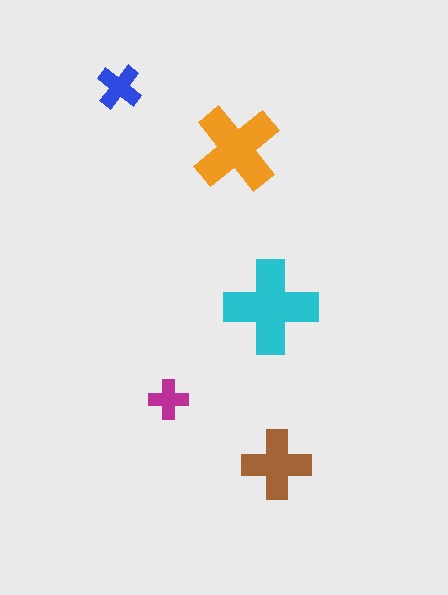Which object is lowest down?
The brown cross is bottommost.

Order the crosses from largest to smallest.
the cyan one, the orange one, the brown one, the blue one, the magenta one.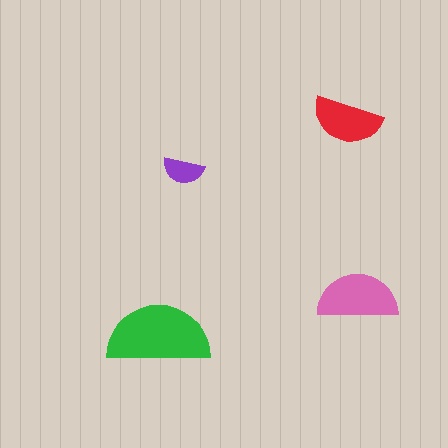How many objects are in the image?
There are 4 objects in the image.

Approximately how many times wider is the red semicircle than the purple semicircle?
About 1.5 times wider.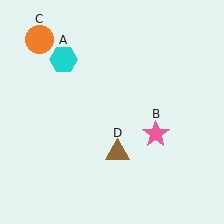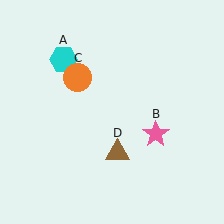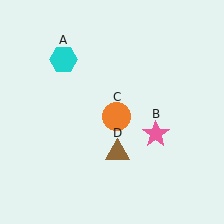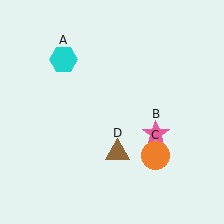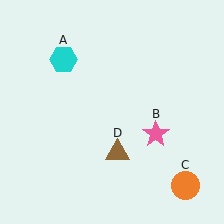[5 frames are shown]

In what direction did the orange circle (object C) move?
The orange circle (object C) moved down and to the right.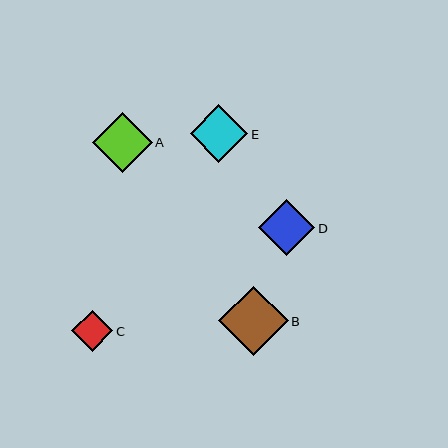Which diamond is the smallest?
Diamond C is the smallest with a size of approximately 41 pixels.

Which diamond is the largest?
Diamond B is the largest with a size of approximately 69 pixels.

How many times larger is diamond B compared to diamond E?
Diamond B is approximately 1.2 times the size of diamond E.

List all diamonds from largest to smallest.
From largest to smallest: B, A, E, D, C.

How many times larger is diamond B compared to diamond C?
Diamond B is approximately 1.7 times the size of diamond C.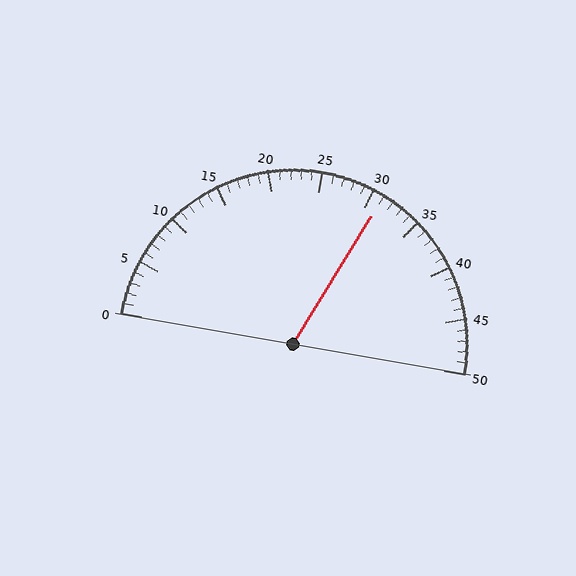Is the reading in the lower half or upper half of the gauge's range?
The reading is in the upper half of the range (0 to 50).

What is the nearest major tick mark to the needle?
The nearest major tick mark is 30.